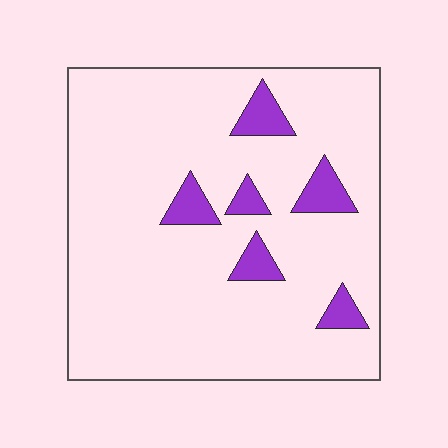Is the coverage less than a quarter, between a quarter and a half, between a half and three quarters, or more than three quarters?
Less than a quarter.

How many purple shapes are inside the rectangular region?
6.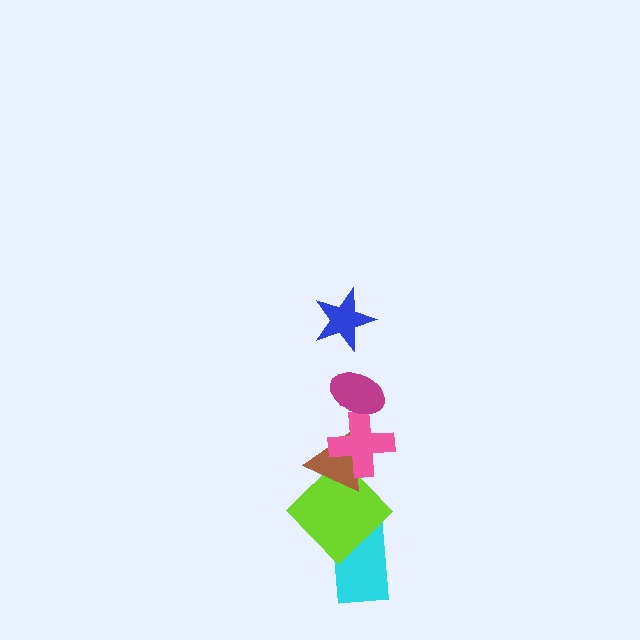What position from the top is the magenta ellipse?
The magenta ellipse is 2nd from the top.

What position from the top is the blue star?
The blue star is 1st from the top.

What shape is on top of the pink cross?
The magenta ellipse is on top of the pink cross.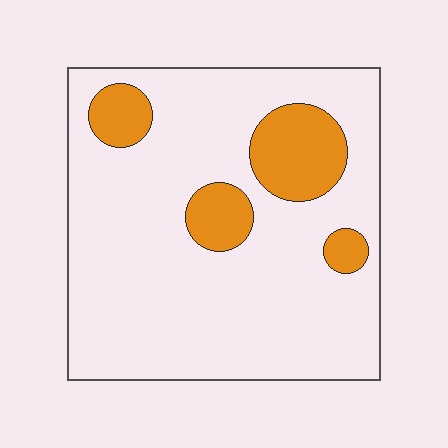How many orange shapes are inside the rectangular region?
4.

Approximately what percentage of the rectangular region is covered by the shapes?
Approximately 15%.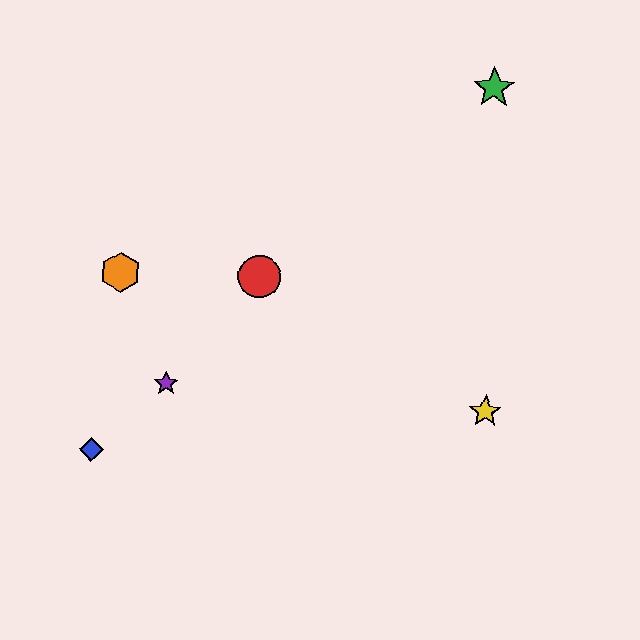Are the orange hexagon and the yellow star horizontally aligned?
No, the orange hexagon is at y≈272 and the yellow star is at y≈412.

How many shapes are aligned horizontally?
2 shapes (the red circle, the orange hexagon) are aligned horizontally.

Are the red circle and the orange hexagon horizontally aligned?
Yes, both are at y≈277.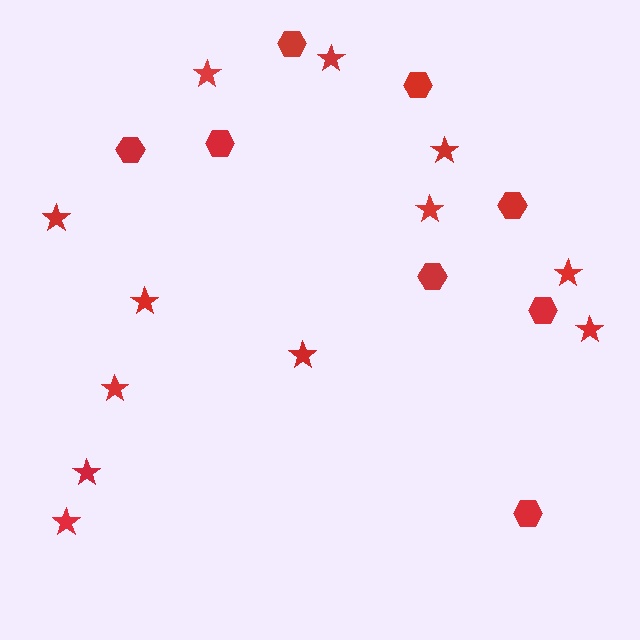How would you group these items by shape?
There are 2 groups: one group of hexagons (8) and one group of stars (12).